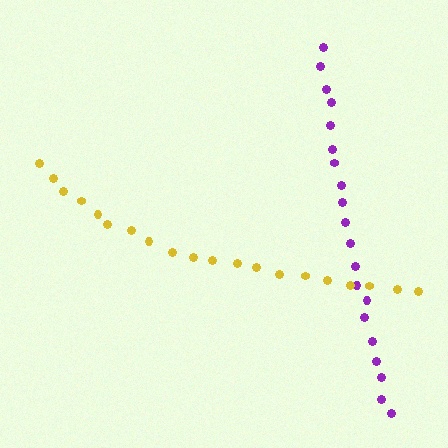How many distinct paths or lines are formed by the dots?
There are 2 distinct paths.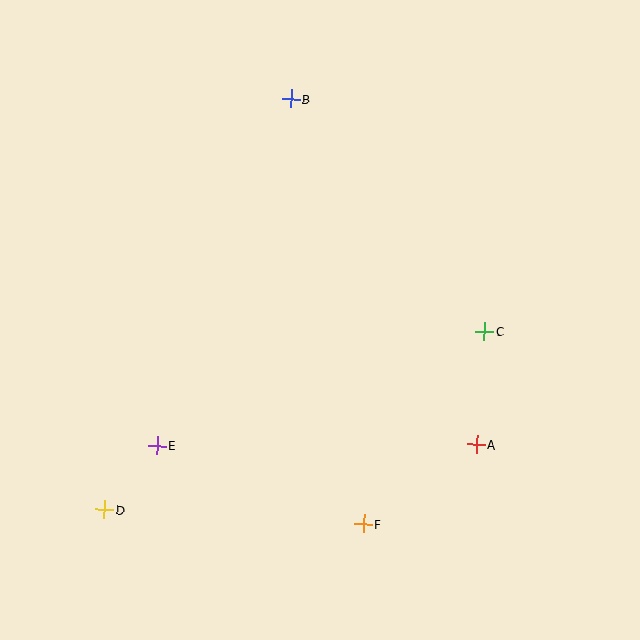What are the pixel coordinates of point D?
Point D is at (104, 510).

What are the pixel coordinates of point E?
Point E is at (157, 446).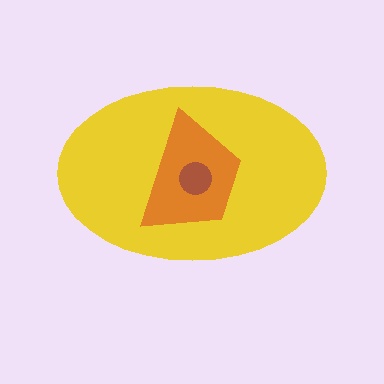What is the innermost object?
The brown circle.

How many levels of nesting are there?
3.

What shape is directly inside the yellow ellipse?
The orange trapezoid.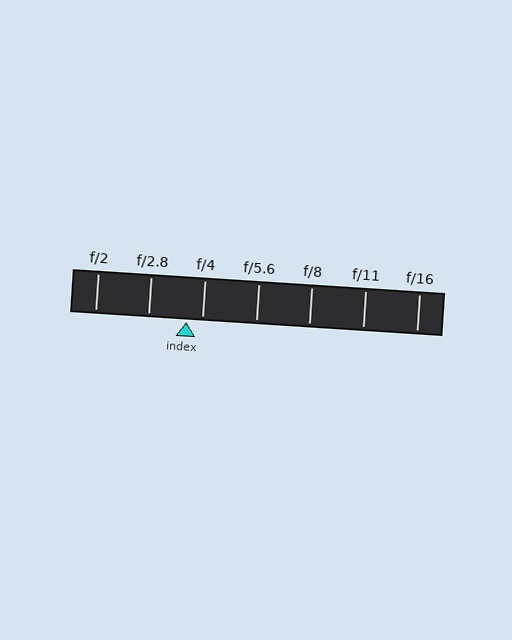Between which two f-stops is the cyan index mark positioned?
The index mark is between f/2.8 and f/4.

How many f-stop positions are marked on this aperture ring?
There are 7 f-stop positions marked.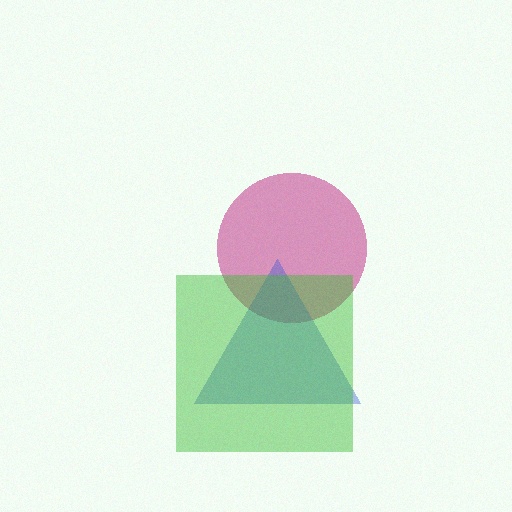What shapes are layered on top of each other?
The layered shapes are: a magenta circle, a blue triangle, a green square.